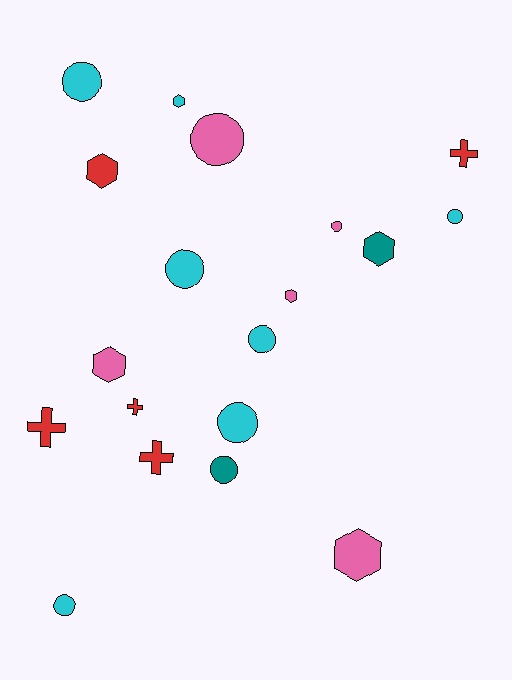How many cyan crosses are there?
There are no cyan crosses.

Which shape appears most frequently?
Circle, with 9 objects.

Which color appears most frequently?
Cyan, with 7 objects.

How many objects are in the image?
There are 19 objects.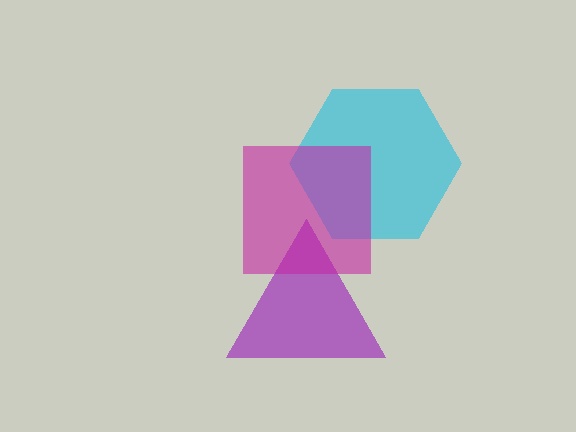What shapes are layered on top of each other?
The layered shapes are: a purple triangle, a cyan hexagon, a magenta square.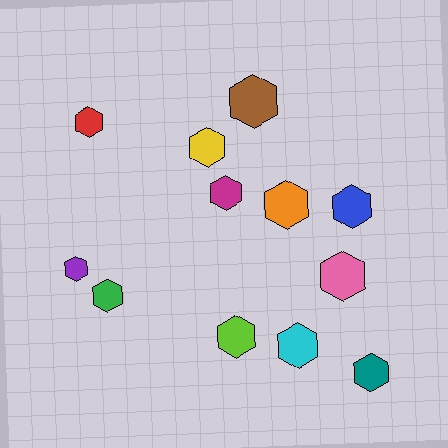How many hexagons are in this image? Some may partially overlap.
There are 12 hexagons.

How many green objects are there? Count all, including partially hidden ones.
There is 1 green object.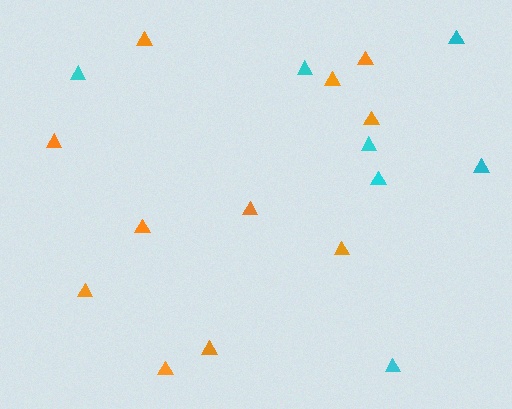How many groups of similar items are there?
There are 2 groups: one group of orange triangles (11) and one group of cyan triangles (7).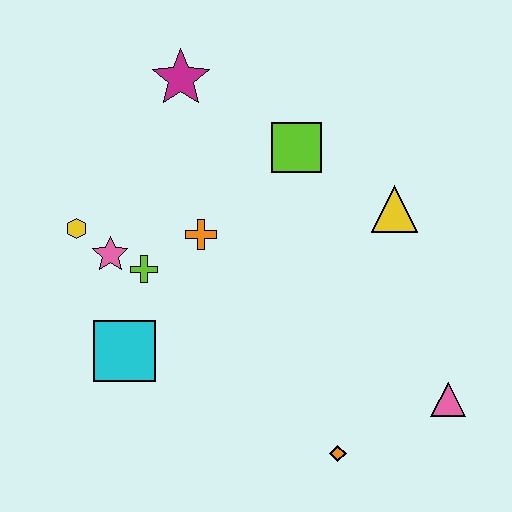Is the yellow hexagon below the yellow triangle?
Yes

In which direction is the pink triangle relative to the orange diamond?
The pink triangle is to the right of the orange diamond.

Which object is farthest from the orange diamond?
The magenta star is farthest from the orange diamond.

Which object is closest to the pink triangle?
The orange diamond is closest to the pink triangle.